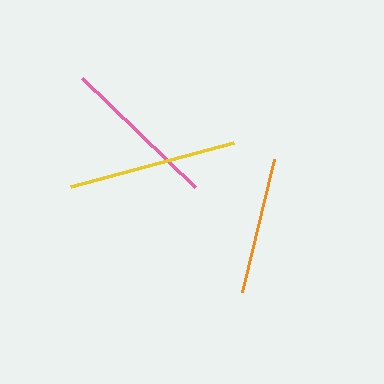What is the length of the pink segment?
The pink segment is approximately 157 pixels long.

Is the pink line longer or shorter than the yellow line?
The yellow line is longer than the pink line.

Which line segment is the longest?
The yellow line is the longest at approximately 170 pixels.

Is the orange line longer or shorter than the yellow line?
The yellow line is longer than the orange line.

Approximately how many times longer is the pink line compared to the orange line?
The pink line is approximately 1.2 times the length of the orange line.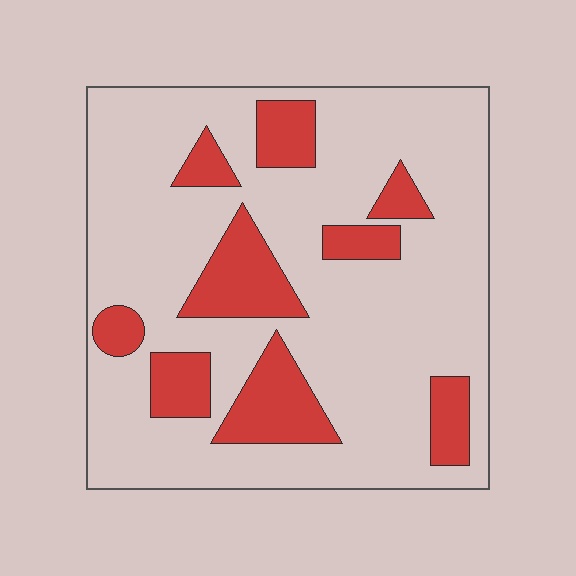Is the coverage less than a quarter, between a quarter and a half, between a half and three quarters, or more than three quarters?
Less than a quarter.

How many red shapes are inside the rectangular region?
9.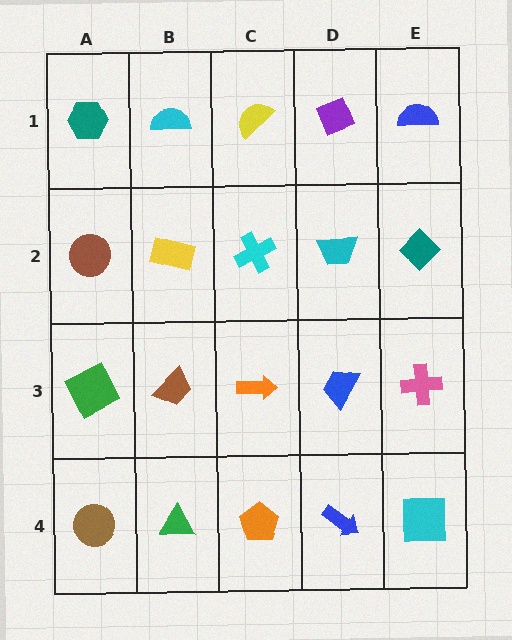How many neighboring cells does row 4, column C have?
3.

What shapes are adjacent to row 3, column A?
A brown circle (row 2, column A), a brown circle (row 4, column A), a brown trapezoid (row 3, column B).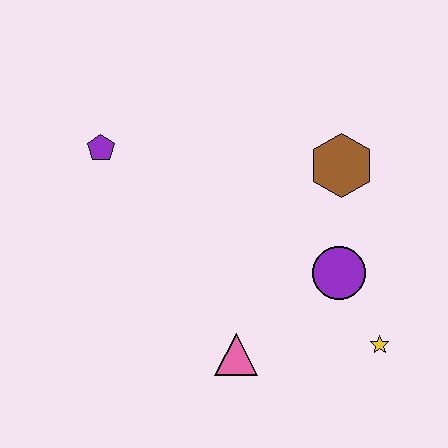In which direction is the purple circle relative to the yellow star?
The purple circle is above the yellow star.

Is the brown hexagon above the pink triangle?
Yes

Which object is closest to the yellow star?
The purple circle is closest to the yellow star.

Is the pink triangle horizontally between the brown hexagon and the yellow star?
No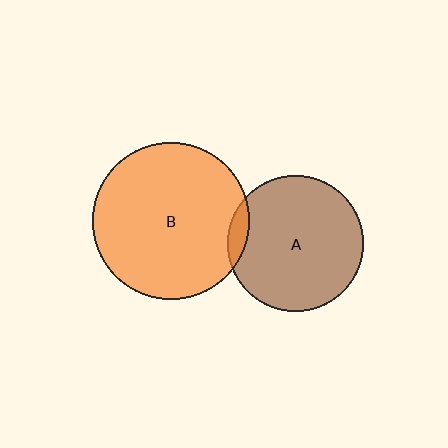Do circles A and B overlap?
Yes.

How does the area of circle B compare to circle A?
Approximately 1.3 times.